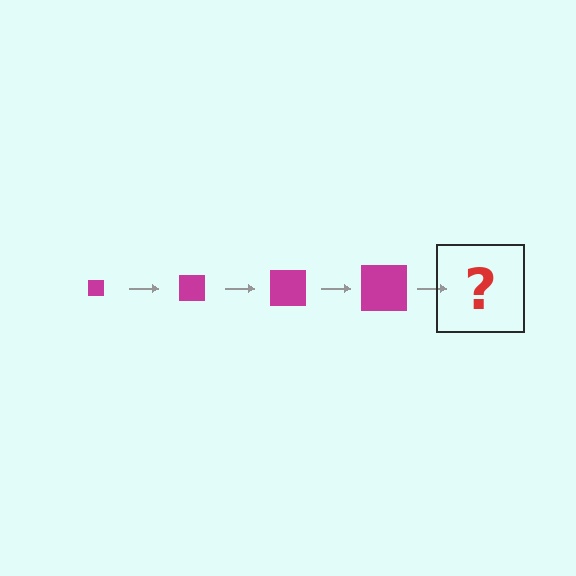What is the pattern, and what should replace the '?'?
The pattern is that the square gets progressively larger each step. The '?' should be a magenta square, larger than the previous one.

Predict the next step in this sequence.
The next step is a magenta square, larger than the previous one.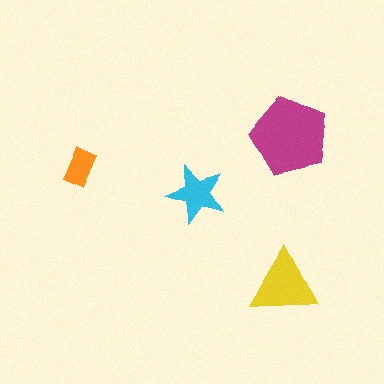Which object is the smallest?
The orange rectangle.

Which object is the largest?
The magenta pentagon.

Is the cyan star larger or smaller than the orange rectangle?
Larger.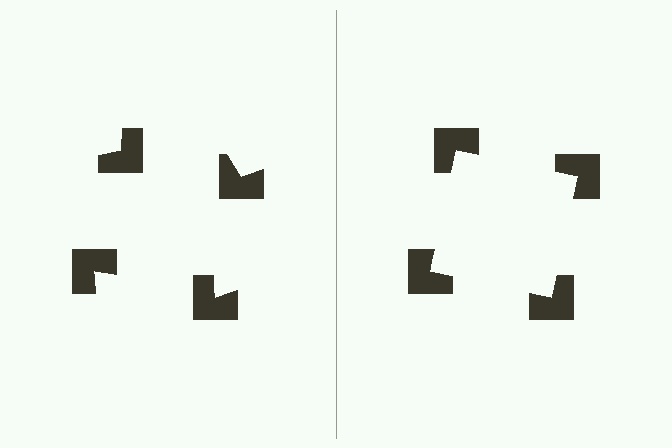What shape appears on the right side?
An illusory square.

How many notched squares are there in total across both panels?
8 — 4 on each side.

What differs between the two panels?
The notched squares are positioned identically on both sides; only the wedge orientations differ. On the right they align to a square; on the left they are misaligned.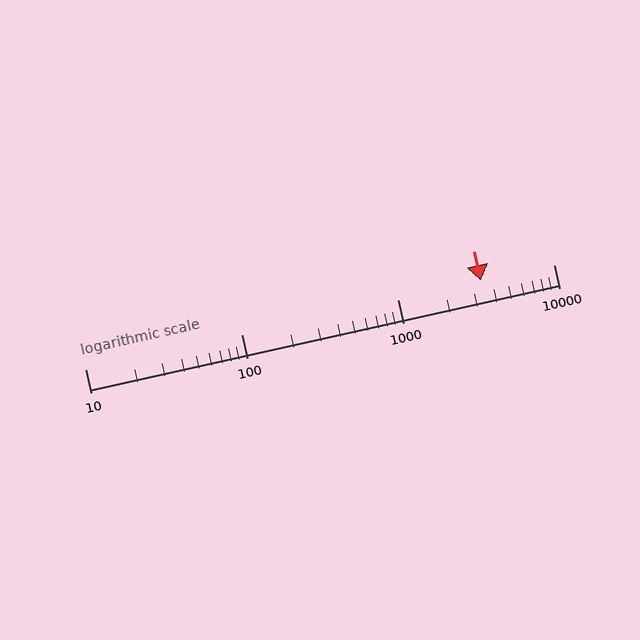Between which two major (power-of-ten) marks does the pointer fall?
The pointer is between 1000 and 10000.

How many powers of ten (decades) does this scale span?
The scale spans 3 decades, from 10 to 10000.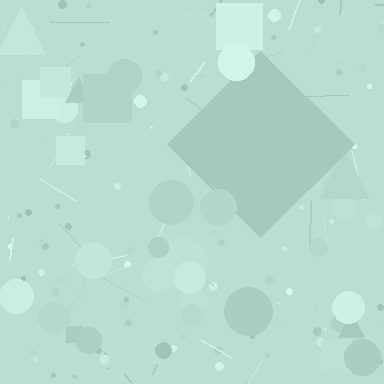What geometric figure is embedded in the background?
A diamond is embedded in the background.